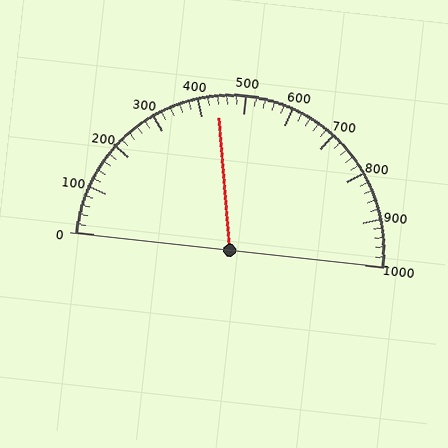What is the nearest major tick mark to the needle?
The nearest major tick mark is 400.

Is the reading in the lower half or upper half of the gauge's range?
The reading is in the lower half of the range (0 to 1000).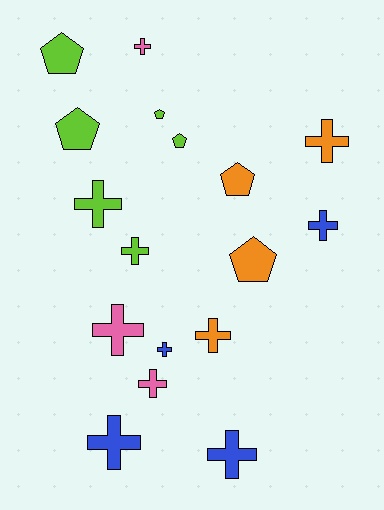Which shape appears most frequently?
Cross, with 11 objects.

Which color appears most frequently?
Lime, with 6 objects.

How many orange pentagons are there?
There are 2 orange pentagons.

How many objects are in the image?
There are 17 objects.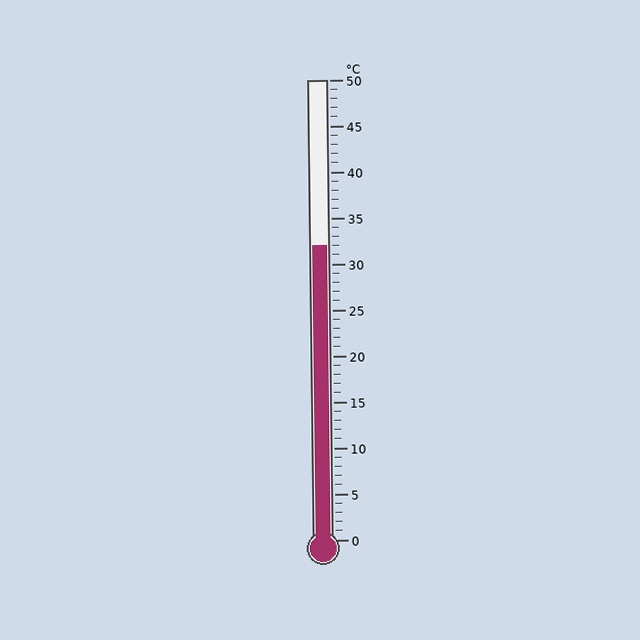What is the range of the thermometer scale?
The thermometer scale ranges from 0°C to 50°C.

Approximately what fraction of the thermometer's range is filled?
The thermometer is filled to approximately 65% of its range.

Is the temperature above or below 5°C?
The temperature is above 5°C.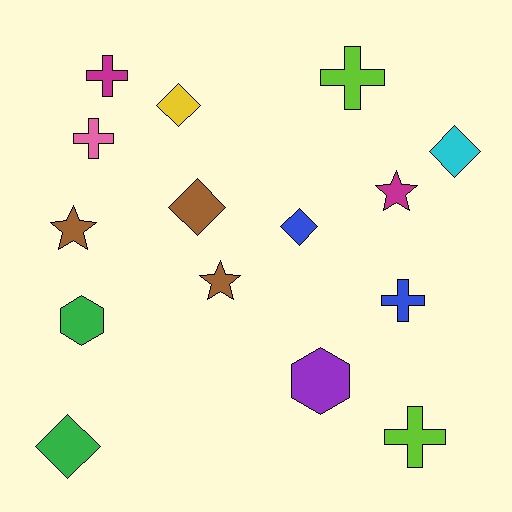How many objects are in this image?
There are 15 objects.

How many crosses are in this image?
There are 5 crosses.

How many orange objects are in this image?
There are no orange objects.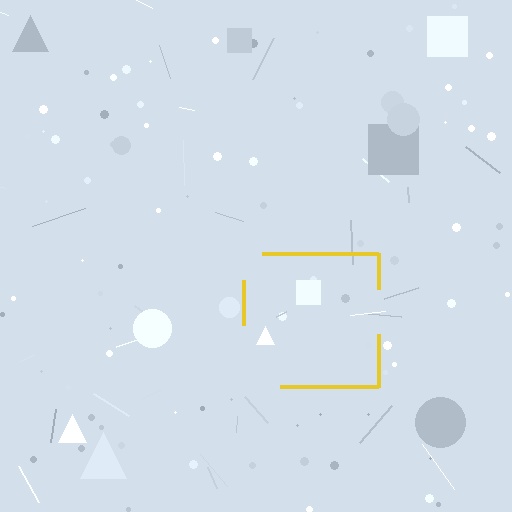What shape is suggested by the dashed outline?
The dashed outline suggests a square.